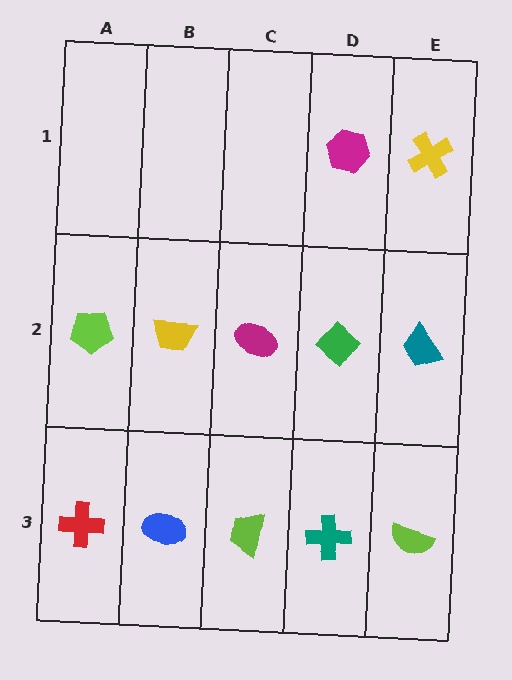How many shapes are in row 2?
5 shapes.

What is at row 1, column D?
A magenta hexagon.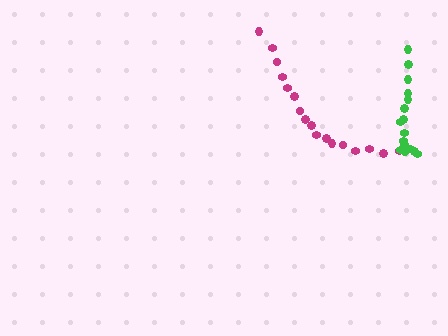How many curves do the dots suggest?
There are 2 distinct paths.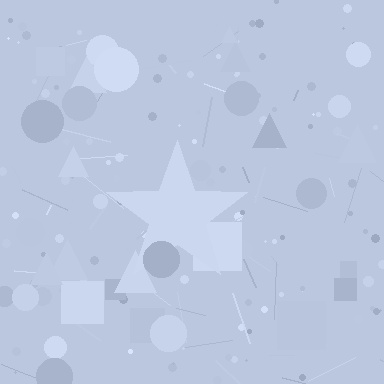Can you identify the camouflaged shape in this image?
The camouflaged shape is a star.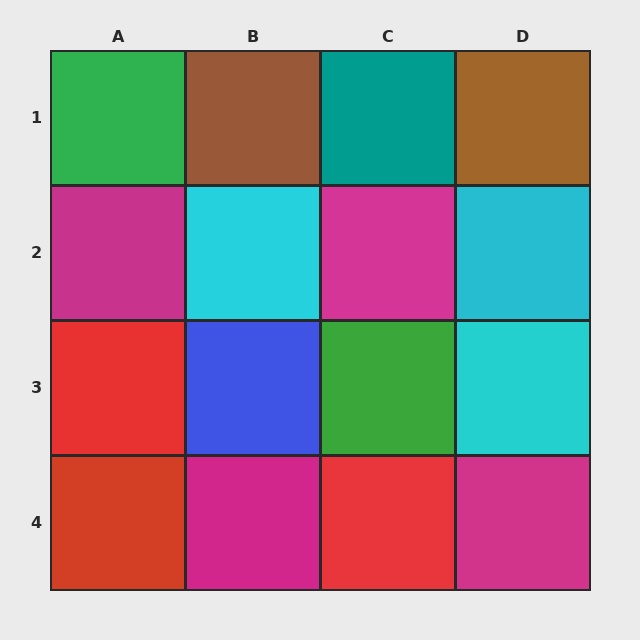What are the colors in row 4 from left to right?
Red, magenta, red, magenta.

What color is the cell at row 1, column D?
Brown.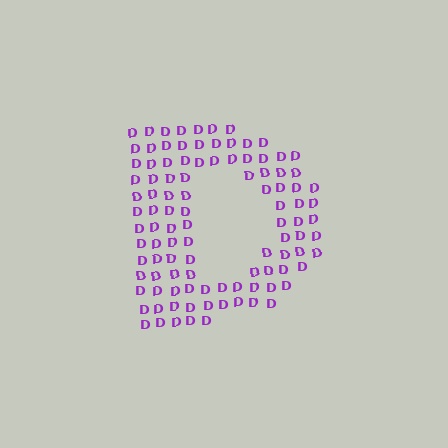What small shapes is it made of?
It is made of small letter D's.